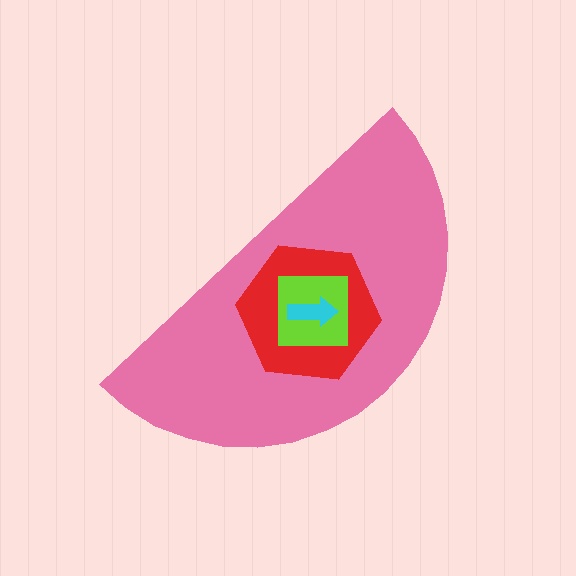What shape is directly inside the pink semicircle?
The red hexagon.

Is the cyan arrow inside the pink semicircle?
Yes.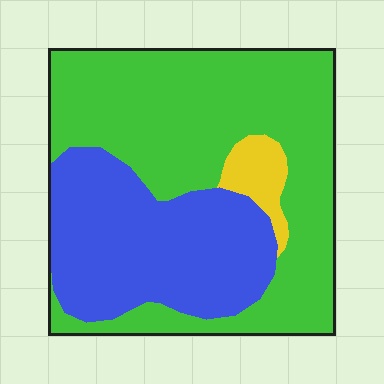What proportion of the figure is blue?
Blue takes up between a quarter and a half of the figure.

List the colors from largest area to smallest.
From largest to smallest: green, blue, yellow.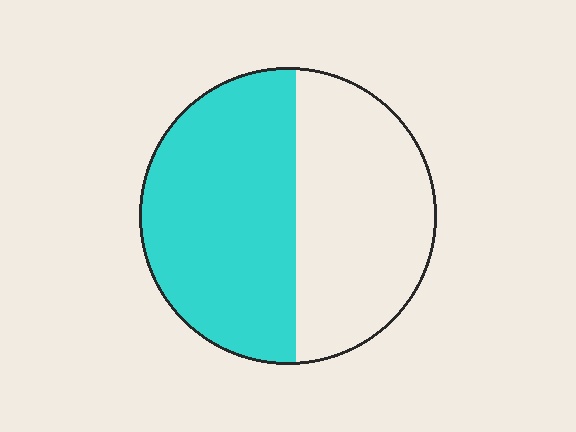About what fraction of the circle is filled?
About one half (1/2).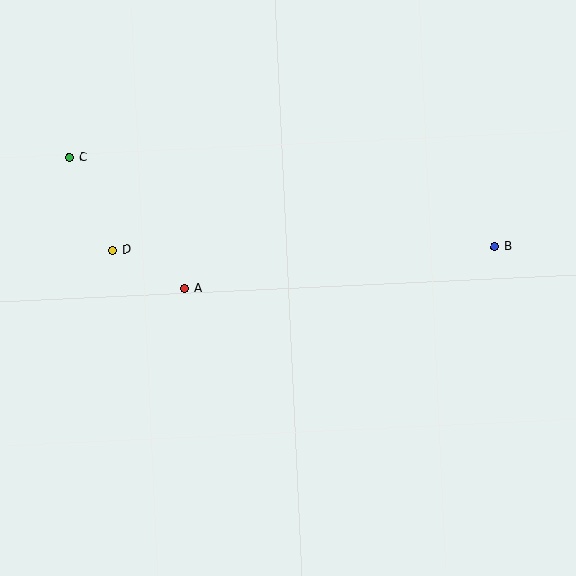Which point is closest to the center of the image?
Point A at (185, 289) is closest to the center.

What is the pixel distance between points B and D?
The distance between B and D is 382 pixels.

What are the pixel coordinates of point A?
Point A is at (185, 289).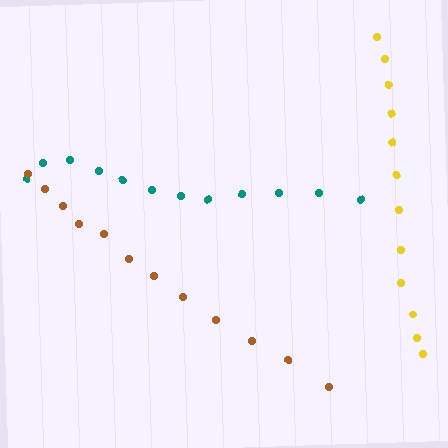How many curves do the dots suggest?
There are 3 distinct paths.